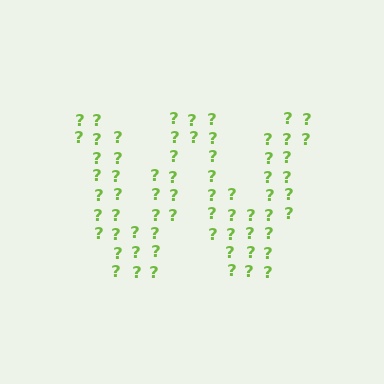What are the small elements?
The small elements are question marks.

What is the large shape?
The large shape is the letter W.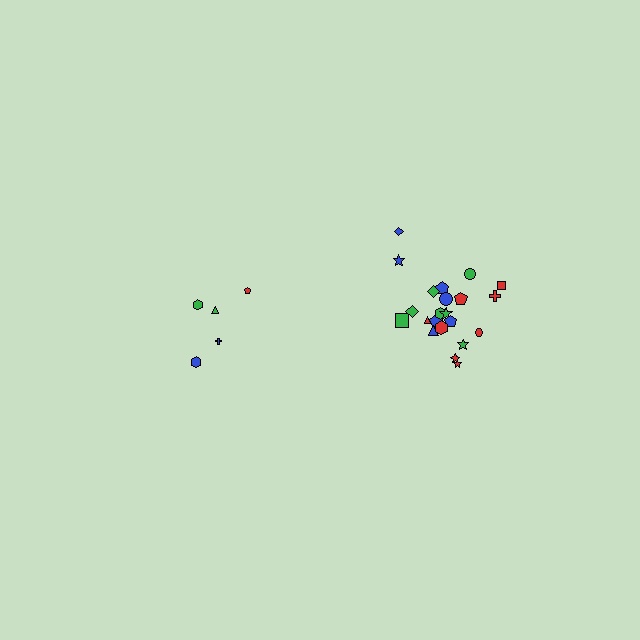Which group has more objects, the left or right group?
The right group.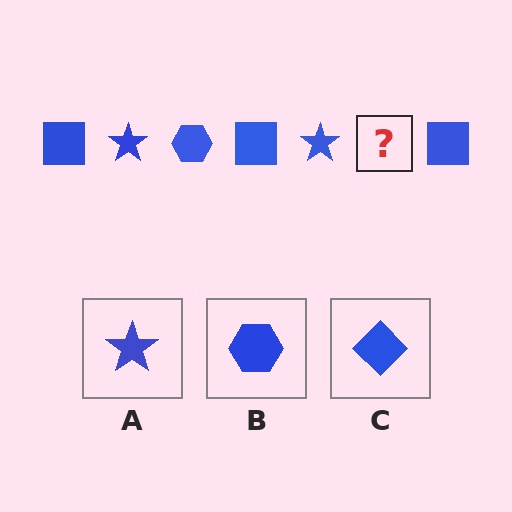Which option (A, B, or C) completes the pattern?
B.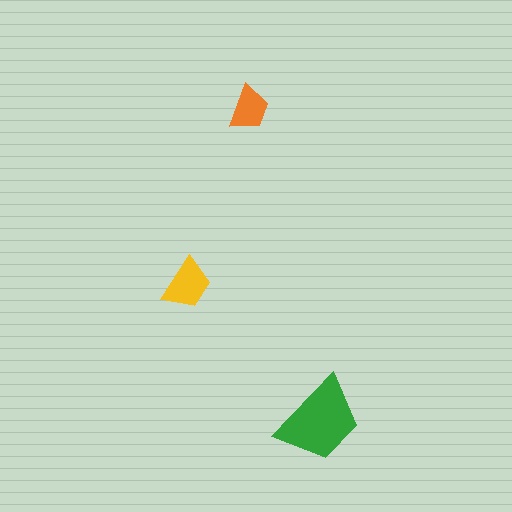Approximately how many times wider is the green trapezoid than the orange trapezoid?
About 2 times wider.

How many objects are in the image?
There are 3 objects in the image.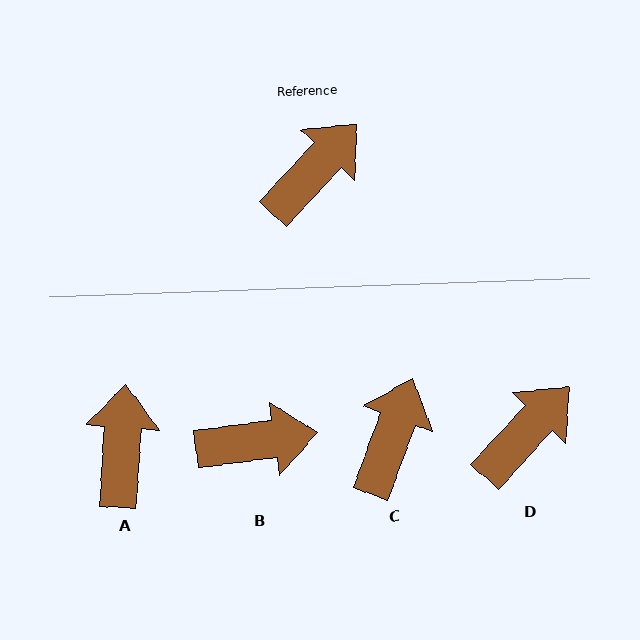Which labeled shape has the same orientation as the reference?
D.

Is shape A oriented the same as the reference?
No, it is off by about 39 degrees.